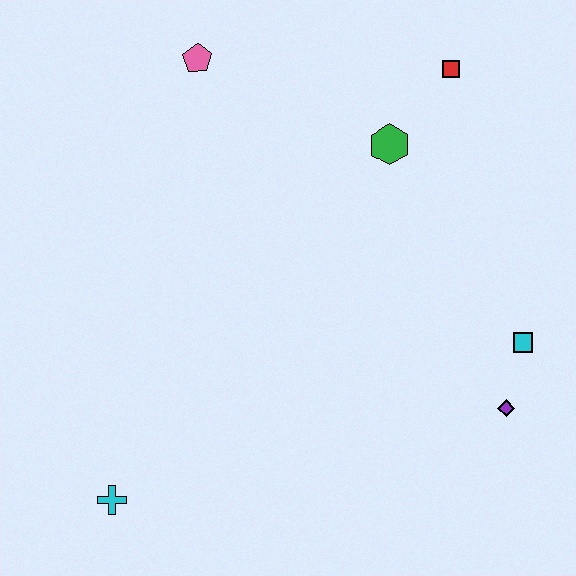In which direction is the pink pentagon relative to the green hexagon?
The pink pentagon is to the left of the green hexagon.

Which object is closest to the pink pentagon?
The green hexagon is closest to the pink pentagon.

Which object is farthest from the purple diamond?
The pink pentagon is farthest from the purple diamond.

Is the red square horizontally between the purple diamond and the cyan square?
No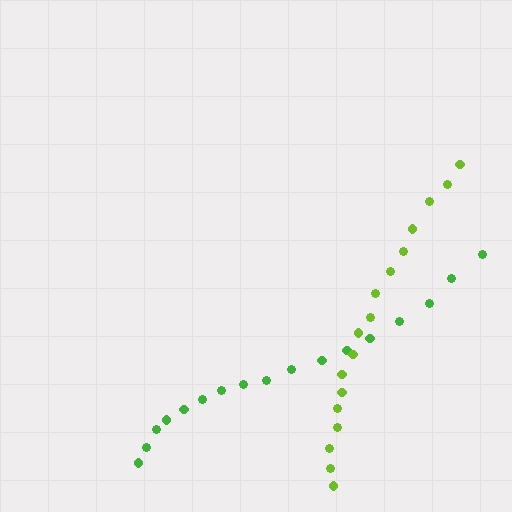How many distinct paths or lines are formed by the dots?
There are 2 distinct paths.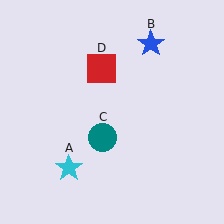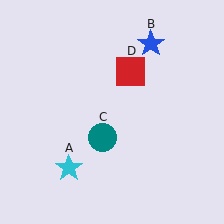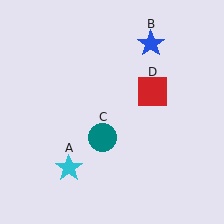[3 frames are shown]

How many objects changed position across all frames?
1 object changed position: red square (object D).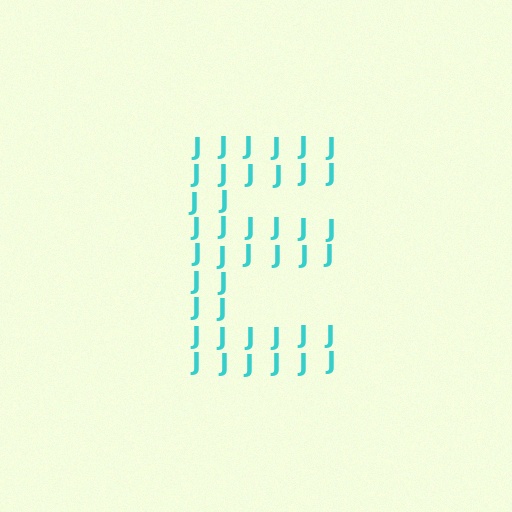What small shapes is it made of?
It is made of small letter J's.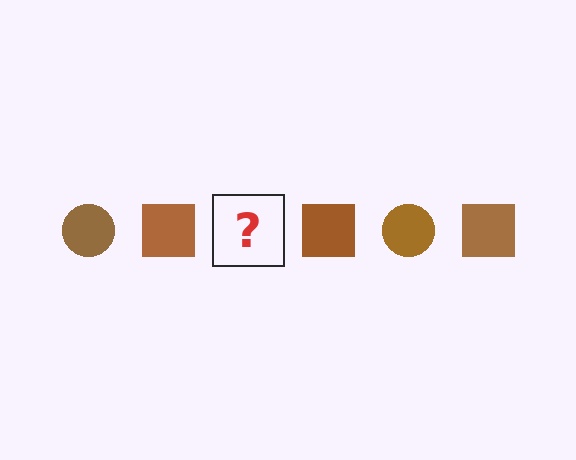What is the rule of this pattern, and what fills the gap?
The rule is that the pattern cycles through circle, square shapes in brown. The gap should be filled with a brown circle.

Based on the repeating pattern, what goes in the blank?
The blank should be a brown circle.